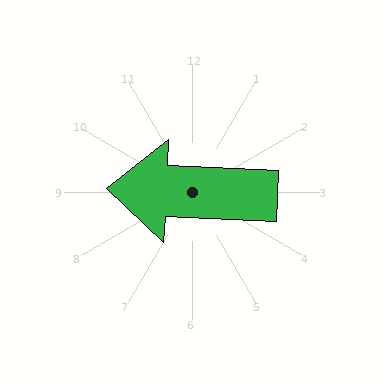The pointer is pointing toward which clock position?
Roughly 9 o'clock.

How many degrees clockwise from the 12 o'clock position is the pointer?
Approximately 273 degrees.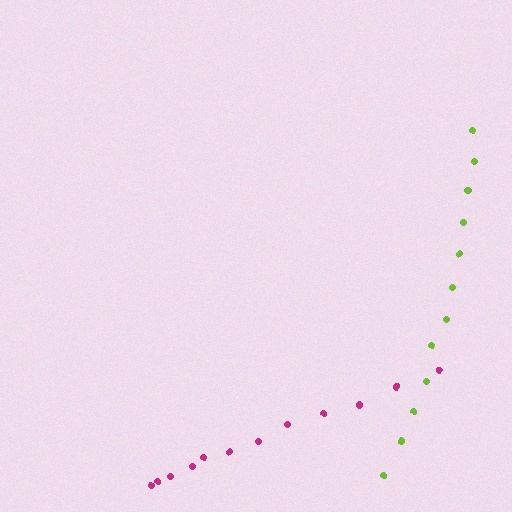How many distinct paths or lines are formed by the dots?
There are 2 distinct paths.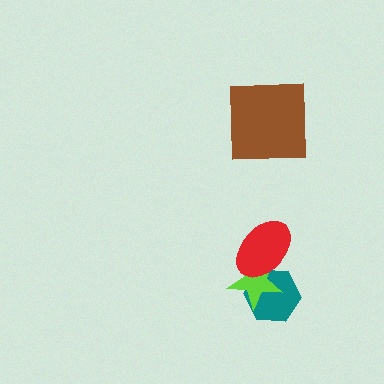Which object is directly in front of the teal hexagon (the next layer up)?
The lime star is directly in front of the teal hexagon.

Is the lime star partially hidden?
Yes, it is partially covered by another shape.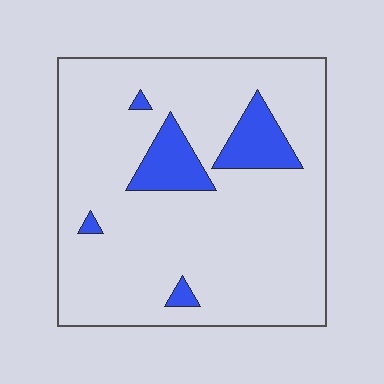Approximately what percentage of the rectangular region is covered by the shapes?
Approximately 10%.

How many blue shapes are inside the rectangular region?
5.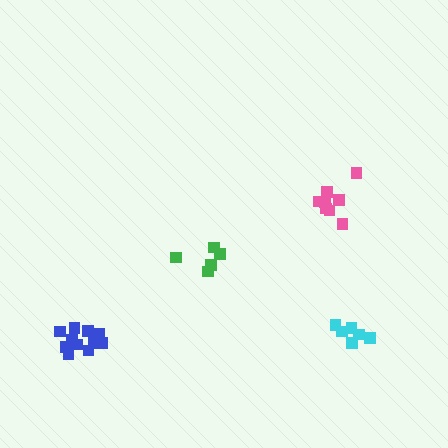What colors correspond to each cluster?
The clusters are colored: cyan, blue, green, pink.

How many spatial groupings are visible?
There are 4 spatial groupings.